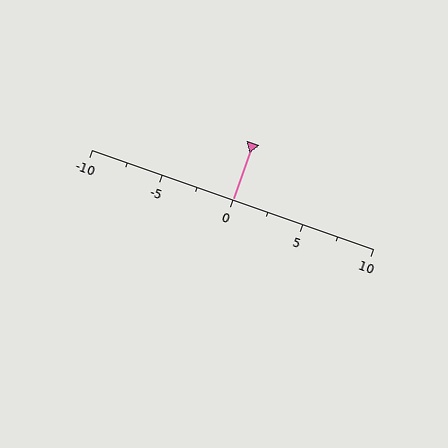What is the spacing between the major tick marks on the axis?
The major ticks are spaced 5 apart.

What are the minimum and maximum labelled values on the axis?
The axis runs from -10 to 10.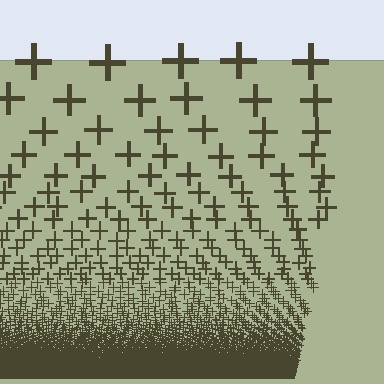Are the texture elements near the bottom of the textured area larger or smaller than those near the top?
Smaller. The gradient is inverted — elements near the bottom are smaller and denser.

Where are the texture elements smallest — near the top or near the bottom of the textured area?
Near the bottom.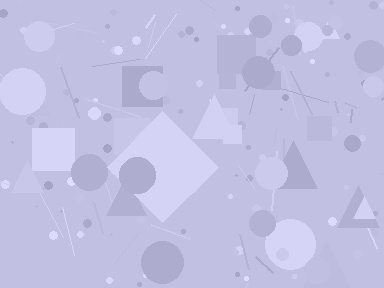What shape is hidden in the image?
A diamond is hidden in the image.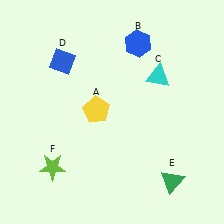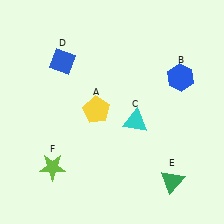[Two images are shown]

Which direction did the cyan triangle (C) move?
The cyan triangle (C) moved down.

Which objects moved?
The objects that moved are: the blue hexagon (B), the cyan triangle (C).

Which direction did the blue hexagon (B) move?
The blue hexagon (B) moved right.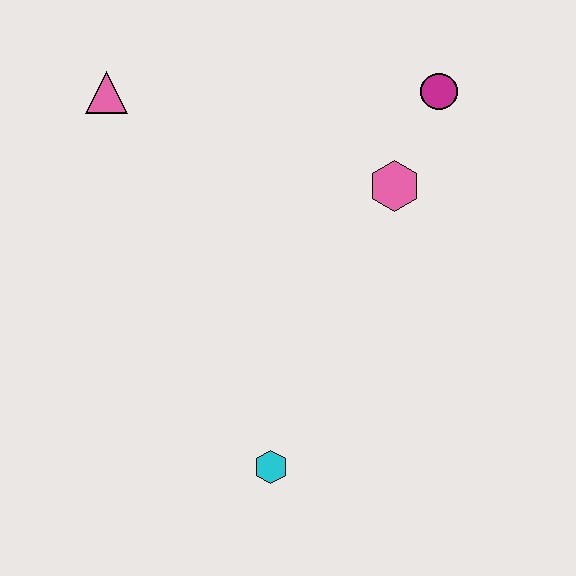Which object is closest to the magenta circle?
The pink hexagon is closest to the magenta circle.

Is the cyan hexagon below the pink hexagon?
Yes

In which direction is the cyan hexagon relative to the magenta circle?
The cyan hexagon is below the magenta circle.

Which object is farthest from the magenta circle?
The cyan hexagon is farthest from the magenta circle.